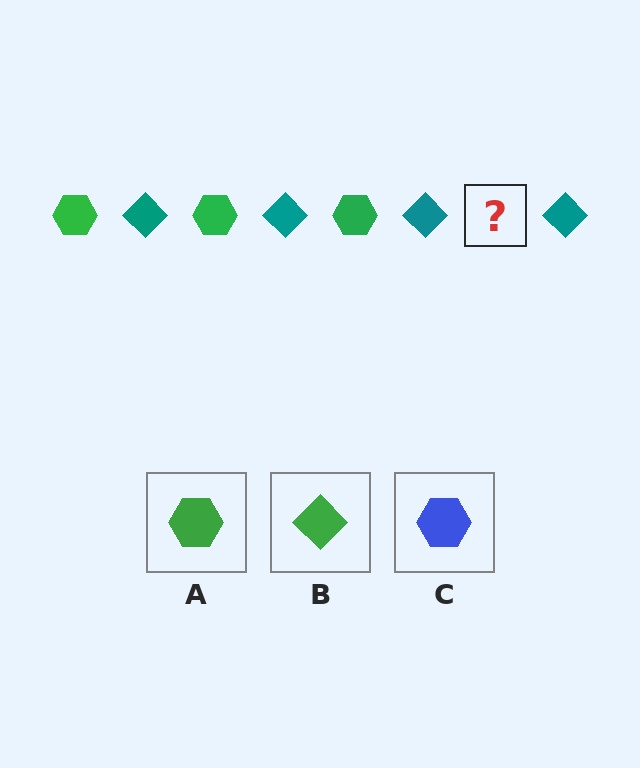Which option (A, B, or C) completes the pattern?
A.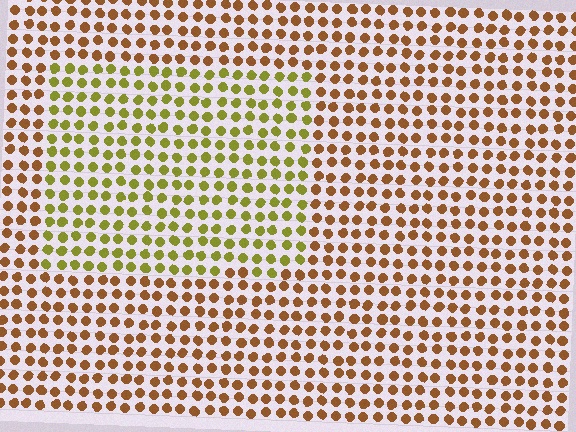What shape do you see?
I see a rectangle.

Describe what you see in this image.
The image is filled with small brown elements in a uniform arrangement. A rectangle-shaped region is visible where the elements are tinted to a slightly different hue, forming a subtle color boundary.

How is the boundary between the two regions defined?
The boundary is defined purely by a slight shift in hue (about 42 degrees). Spacing, size, and orientation are identical on both sides.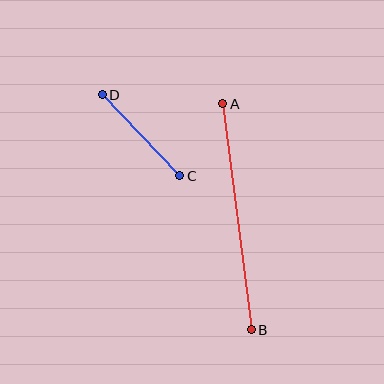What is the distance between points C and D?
The distance is approximately 112 pixels.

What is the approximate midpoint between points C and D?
The midpoint is at approximately (141, 135) pixels.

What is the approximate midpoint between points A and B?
The midpoint is at approximately (237, 217) pixels.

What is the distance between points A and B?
The distance is approximately 228 pixels.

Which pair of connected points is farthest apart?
Points A and B are farthest apart.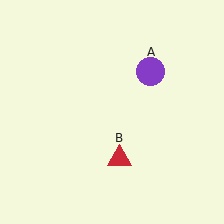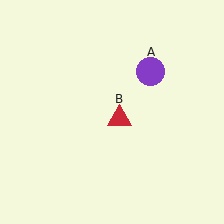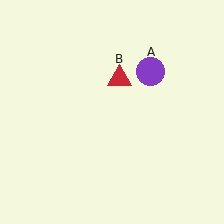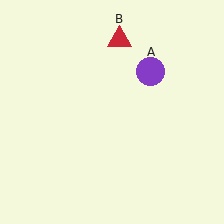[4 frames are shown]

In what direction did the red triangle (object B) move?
The red triangle (object B) moved up.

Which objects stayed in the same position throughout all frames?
Purple circle (object A) remained stationary.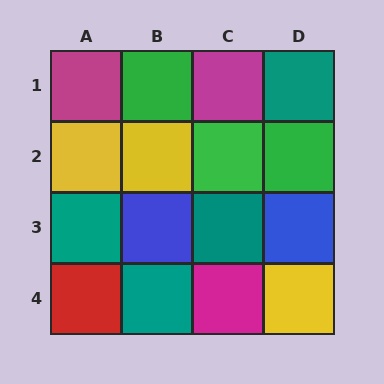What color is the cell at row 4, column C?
Magenta.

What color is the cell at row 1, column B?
Green.